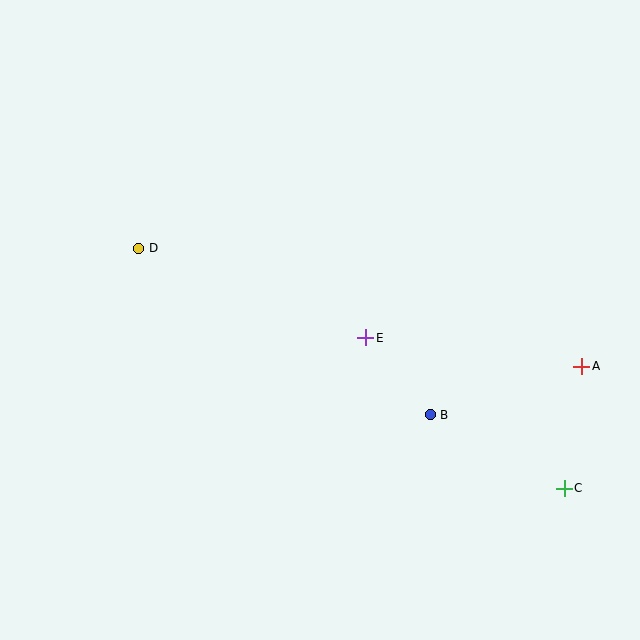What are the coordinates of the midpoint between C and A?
The midpoint between C and A is at (573, 427).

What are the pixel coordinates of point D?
Point D is at (139, 248).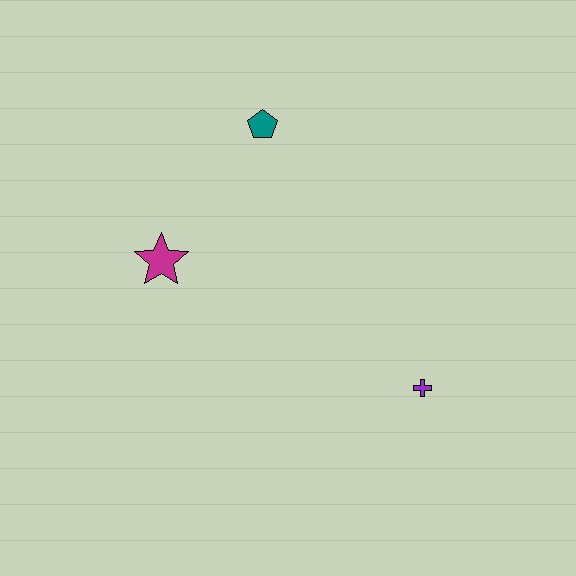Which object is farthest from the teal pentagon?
The purple cross is farthest from the teal pentagon.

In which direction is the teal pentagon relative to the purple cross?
The teal pentagon is above the purple cross.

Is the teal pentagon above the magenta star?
Yes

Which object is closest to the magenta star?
The teal pentagon is closest to the magenta star.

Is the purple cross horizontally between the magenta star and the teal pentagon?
No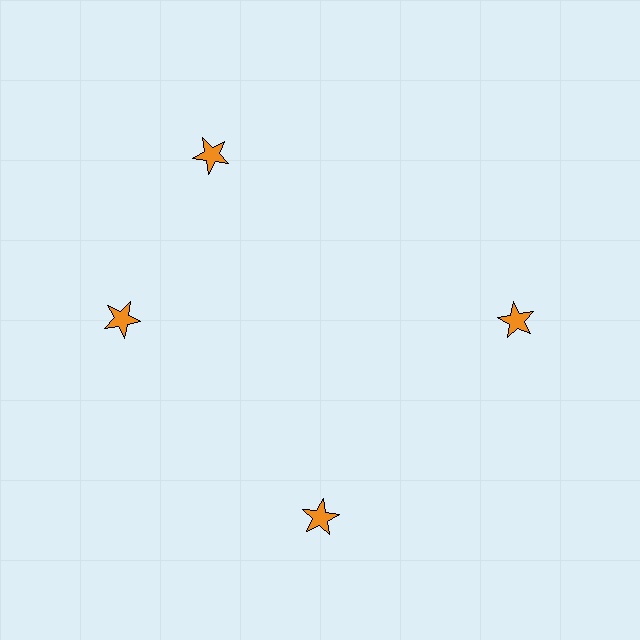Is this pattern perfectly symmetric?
No. The 4 orange stars are arranged in a ring, but one element near the 12 o'clock position is rotated out of alignment along the ring, breaking the 4-fold rotational symmetry.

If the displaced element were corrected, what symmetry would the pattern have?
It would have 4-fold rotational symmetry — the pattern would map onto itself every 90 degrees.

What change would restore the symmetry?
The symmetry would be restored by rotating it back into even spacing with its neighbors so that all 4 stars sit at equal angles and equal distance from the center.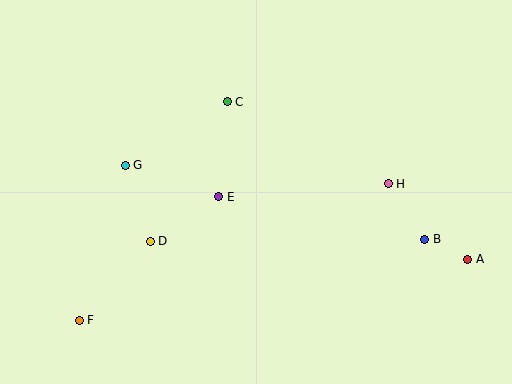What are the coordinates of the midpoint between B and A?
The midpoint between B and A is at (446, 249).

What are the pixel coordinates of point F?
Point F is at (79, 320).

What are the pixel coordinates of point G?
Point G is at (125, 165).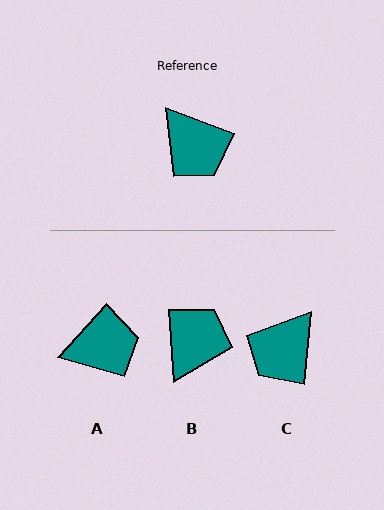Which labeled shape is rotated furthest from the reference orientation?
B, about 114 degrees away.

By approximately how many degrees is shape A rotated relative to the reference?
Approximately 68 degrees counter-clockwise.